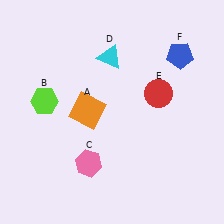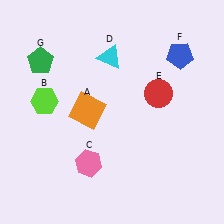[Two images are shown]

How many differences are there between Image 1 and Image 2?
There is 1 difference between the two images.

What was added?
A green pentagon (G) was added in Image 2.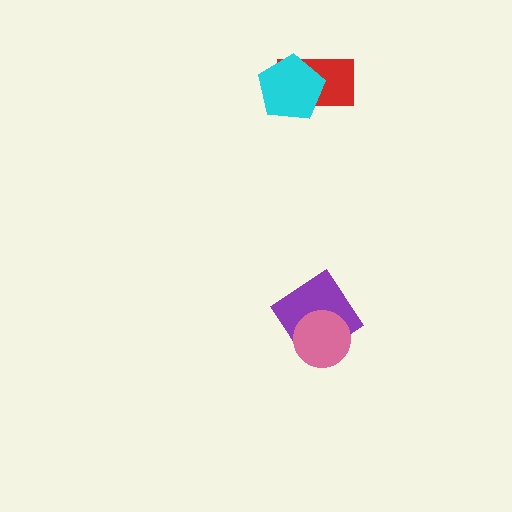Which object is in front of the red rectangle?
The cyan pentagon is in front of the red rectangle.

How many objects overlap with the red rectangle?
1 object overlaps with the red rectangle.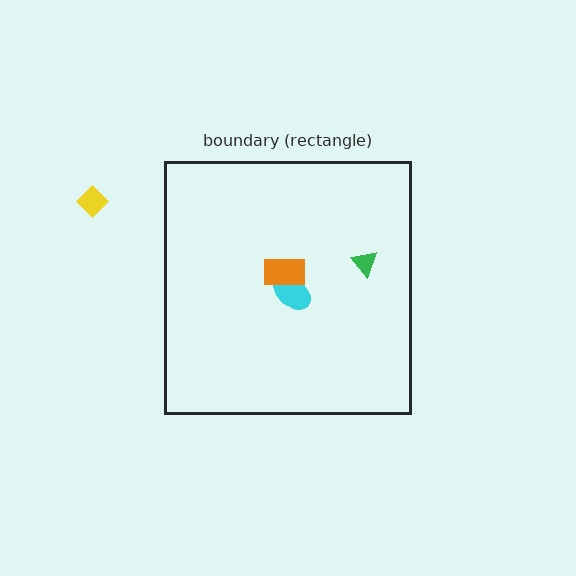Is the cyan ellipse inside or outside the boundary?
Inside.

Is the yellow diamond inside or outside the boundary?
Outside.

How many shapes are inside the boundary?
3 inside, 1 outside.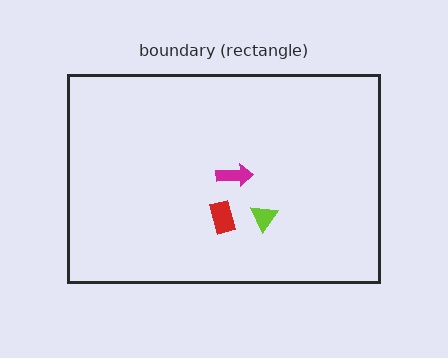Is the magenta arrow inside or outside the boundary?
Inside.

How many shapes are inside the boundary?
3 inside, 0 outside.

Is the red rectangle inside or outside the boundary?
Inside.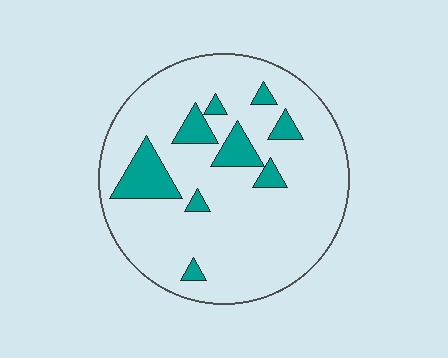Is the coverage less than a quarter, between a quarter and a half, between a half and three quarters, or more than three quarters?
Less than a quarter.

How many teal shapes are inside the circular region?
9.